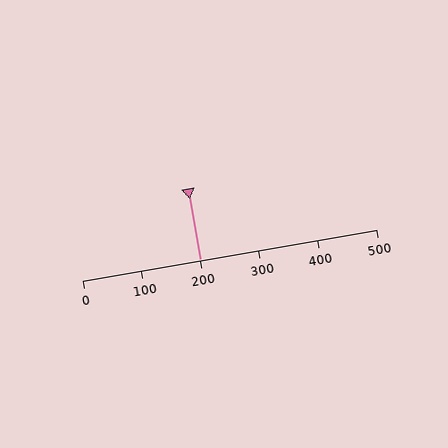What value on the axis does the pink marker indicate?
The marker indicates approximately 200.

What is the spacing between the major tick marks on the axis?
The major ticks are spaced 100 apart.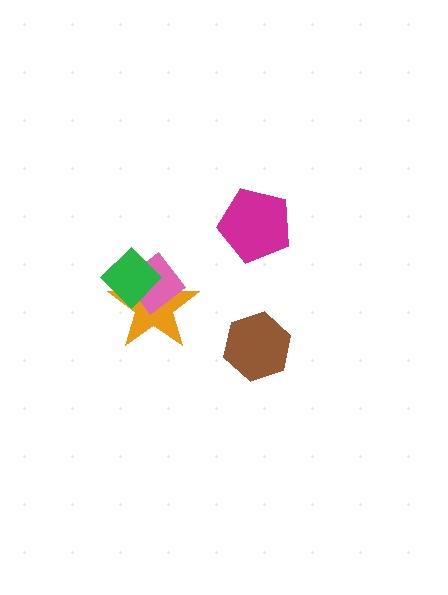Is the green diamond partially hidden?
No, no other shape covers it.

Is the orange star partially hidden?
Yes, it is partially covered by another shape.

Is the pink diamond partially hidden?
Yes, it is partially covered by another shape.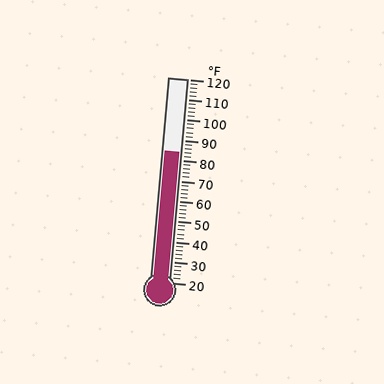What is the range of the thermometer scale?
The thermometer scale ranges from 20°F to 120°F.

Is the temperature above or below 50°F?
The temperature is above 50°F.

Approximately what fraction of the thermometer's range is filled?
The thermometer is filled to approximately 65% of its range.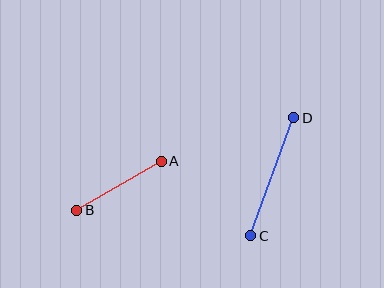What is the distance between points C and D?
The distance is approximately 126 pixels.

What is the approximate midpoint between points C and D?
The midpoint is at approximately (272, 177) pixels.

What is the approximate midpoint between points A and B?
The midpoint is at approximately (119, 186) pixels.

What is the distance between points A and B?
The distance is approximately 98 pixels.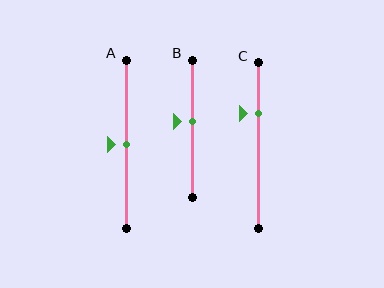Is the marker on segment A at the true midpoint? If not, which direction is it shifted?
Yes, the marker on segment A is at the true midpoint.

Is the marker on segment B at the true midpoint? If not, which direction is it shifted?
No, the marker on segment B is shifted upward by about 5% of the segment length.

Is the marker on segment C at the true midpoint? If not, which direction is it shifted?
No, the marker on segment C is shifted upward by about 20% of the segment length.